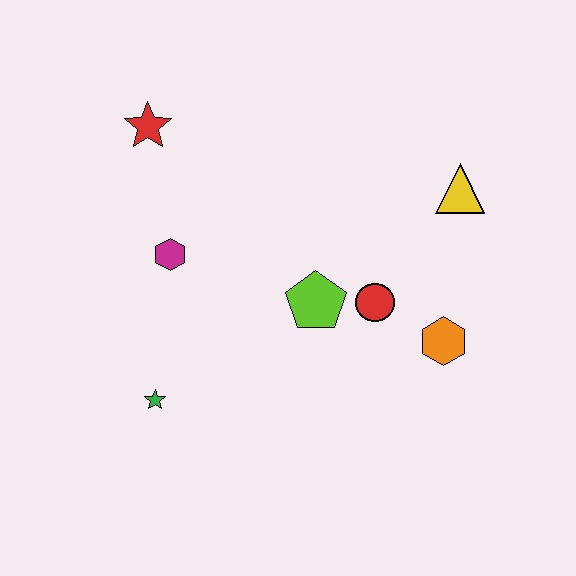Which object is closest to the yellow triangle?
The red circle is closest to the yellow triangle.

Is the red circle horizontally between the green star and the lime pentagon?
No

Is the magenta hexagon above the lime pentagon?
Yes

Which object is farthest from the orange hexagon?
The red star is farthest from the orange hexagon.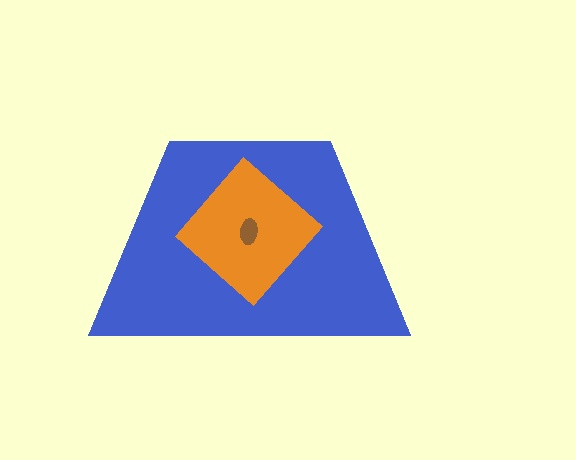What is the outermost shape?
The blue trapezoid.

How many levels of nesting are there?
3.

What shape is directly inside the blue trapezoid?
The orange diamond.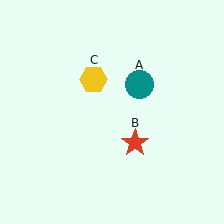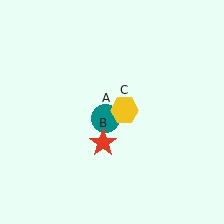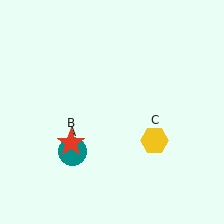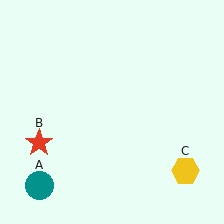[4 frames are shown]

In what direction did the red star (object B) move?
The red star (object B) moved left.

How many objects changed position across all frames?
3 objects changed position: teal circle (object A), red star (object B), yellow hexagon (object C).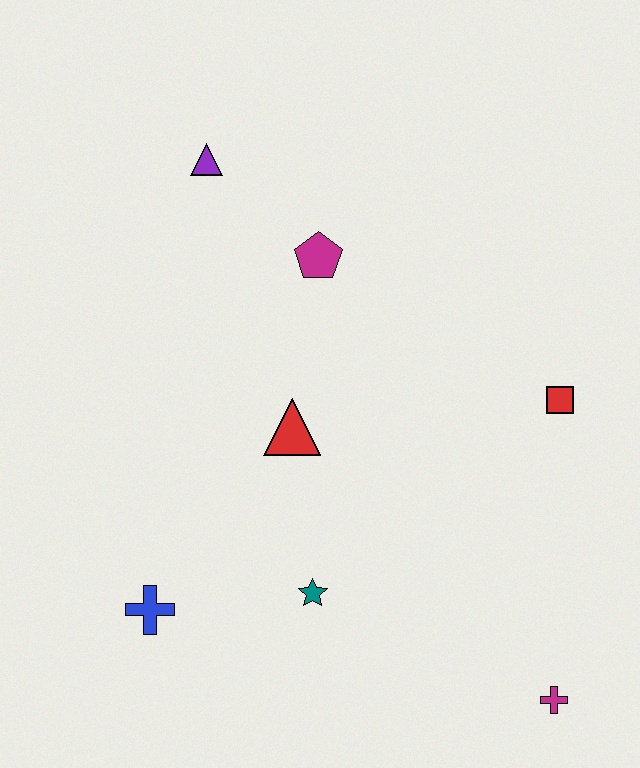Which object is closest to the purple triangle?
The magenta pentagon is closest to the purple triangle.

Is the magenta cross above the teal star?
No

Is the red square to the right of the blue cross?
Yes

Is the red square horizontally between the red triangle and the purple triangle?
No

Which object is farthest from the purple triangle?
The magenta cross is farthest from the purple triangle.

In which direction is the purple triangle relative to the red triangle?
The purple triangle is above the red triangle.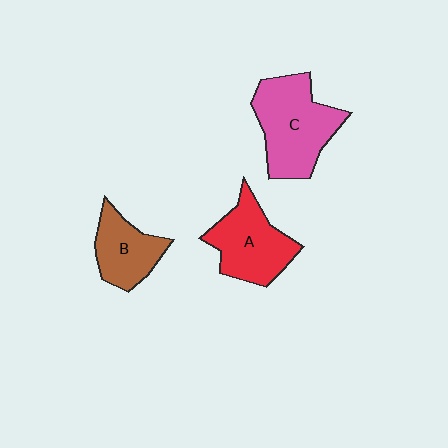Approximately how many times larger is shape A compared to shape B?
Approximately 1.3 times.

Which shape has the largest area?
Shape C (pink).